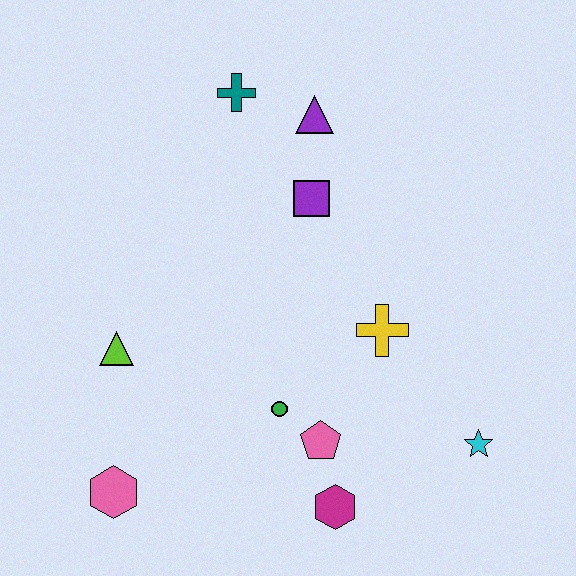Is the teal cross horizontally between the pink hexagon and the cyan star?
Yes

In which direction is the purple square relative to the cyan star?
The purple square is above the cyan star.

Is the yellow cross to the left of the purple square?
No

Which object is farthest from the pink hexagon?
The purple triangle is farthest from the pink hexagon.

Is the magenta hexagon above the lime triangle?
No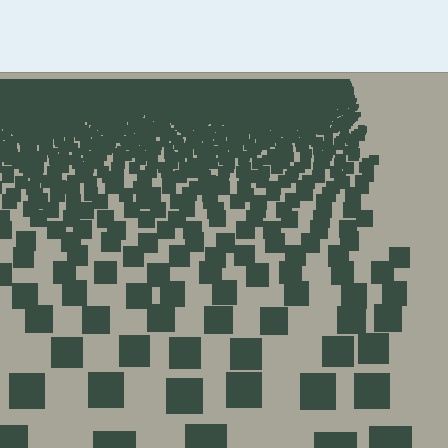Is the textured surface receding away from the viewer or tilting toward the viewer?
The surface is receding away from the viewer. Texture elements get smaller and denser toward the top.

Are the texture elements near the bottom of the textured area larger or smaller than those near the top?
Larger. Near the bottom, elements are closer to the viewer and appear at a bigger on-screen size.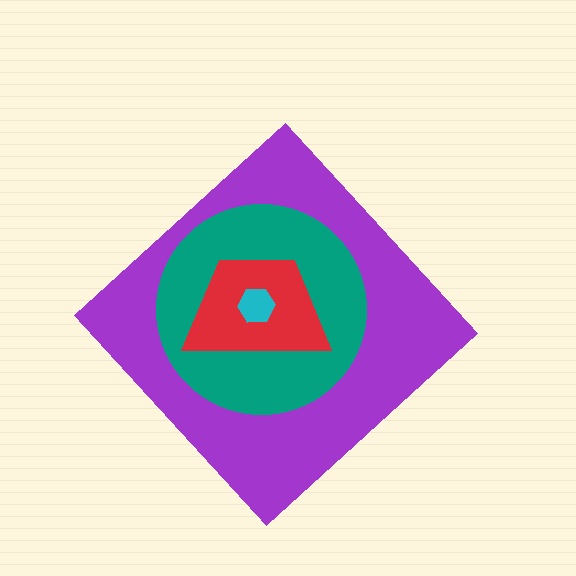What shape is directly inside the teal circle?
The red trapezoid.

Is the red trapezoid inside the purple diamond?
Yes.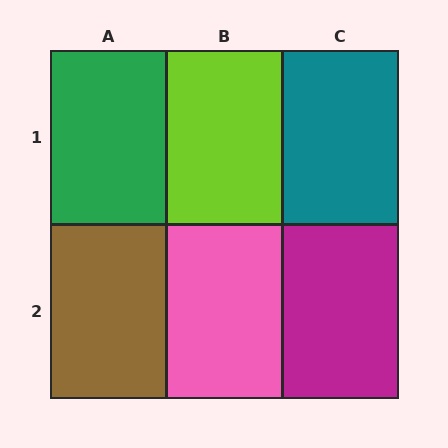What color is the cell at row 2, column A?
Brown.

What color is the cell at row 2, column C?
Magenta.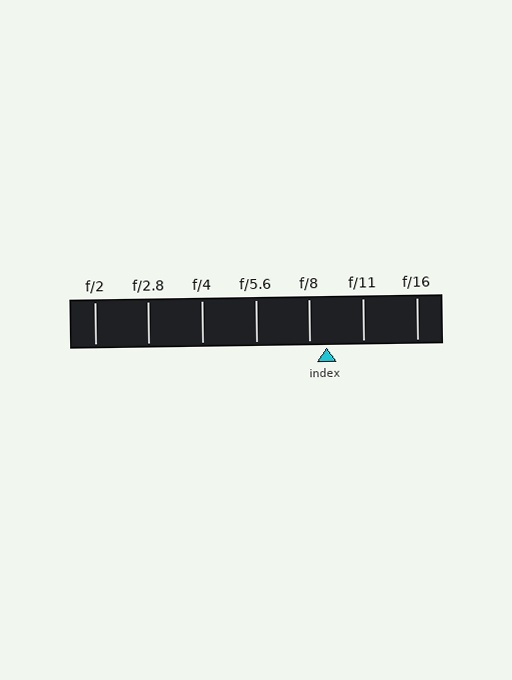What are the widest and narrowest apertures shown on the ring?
The widest aperture shown is f/2 and the narrowest is f/16.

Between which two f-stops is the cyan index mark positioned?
The index mark is between f/8 and f/11.